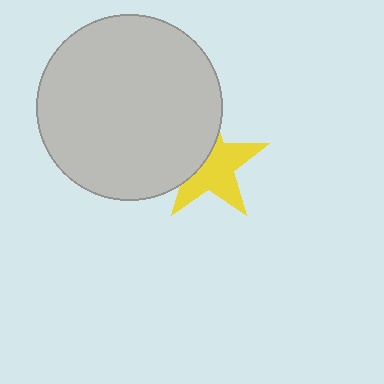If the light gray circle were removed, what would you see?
You would see the complete yellow star.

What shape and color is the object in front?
The object in front is a light gray circle.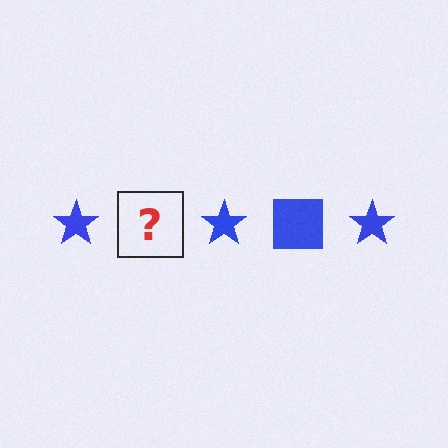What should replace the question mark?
The question mark should be replaced with a blue square.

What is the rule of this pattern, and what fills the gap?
The rule is that the pattern cycles through star, square shapes in blue. The gap should be filled with a blue square.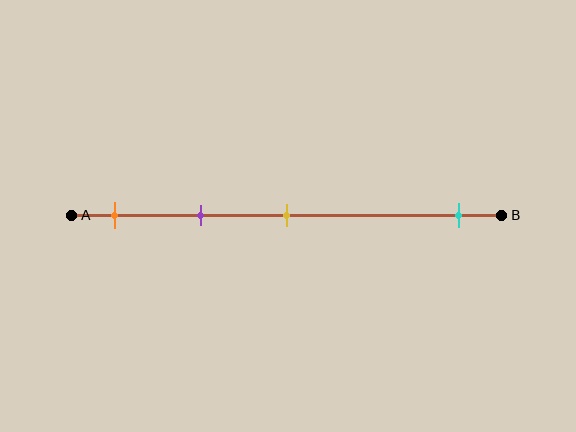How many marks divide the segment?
There are 4 marks dividing the segment.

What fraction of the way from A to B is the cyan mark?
The cyan mark is approximately 90% (0.9) of the way from A to B.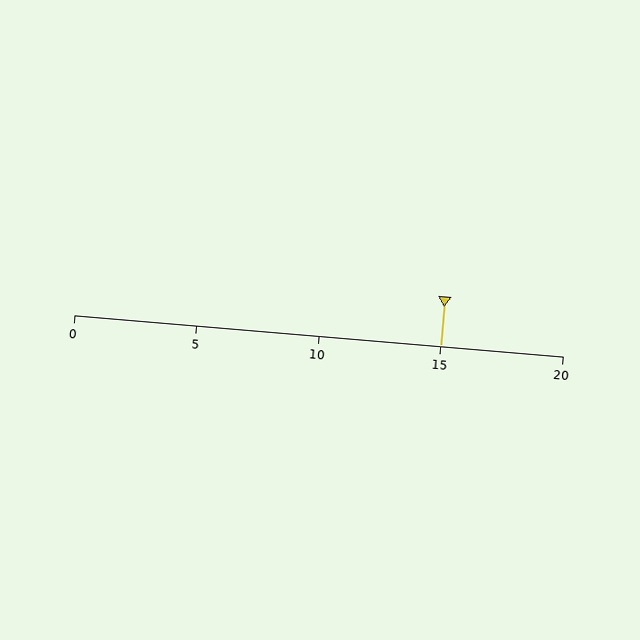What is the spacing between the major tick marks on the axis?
The major ticks are spaced 5 apart.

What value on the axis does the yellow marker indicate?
The marker indicates approximately 15.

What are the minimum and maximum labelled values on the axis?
The axis runs from 0 to 20.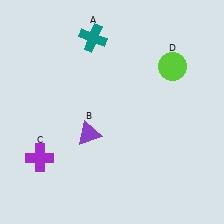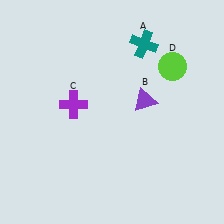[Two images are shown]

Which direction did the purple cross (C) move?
The purple cross (C) moved up.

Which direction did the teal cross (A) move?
The teal cross (A) moved right.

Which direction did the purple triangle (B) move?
The purple triangle (B) moved right.